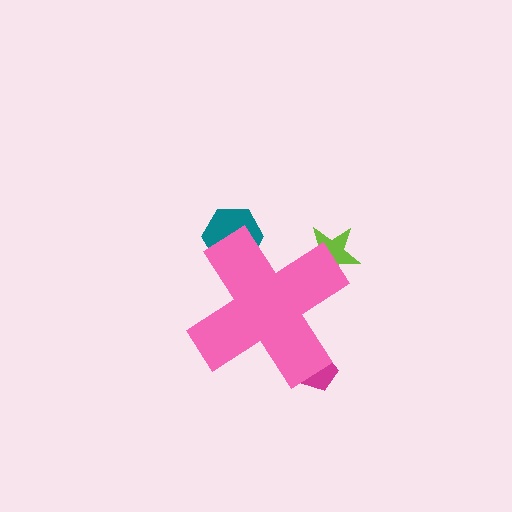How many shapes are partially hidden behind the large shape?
3 shapes are partially hidden.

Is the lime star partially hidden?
Yes, the lime star is partially hidden behind the pink cross.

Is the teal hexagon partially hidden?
Yes, the teal hexagon is partially hidden behind the pink cross.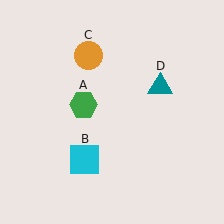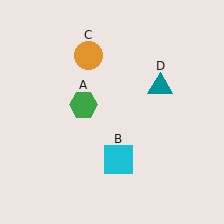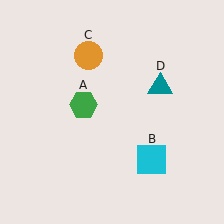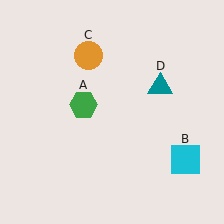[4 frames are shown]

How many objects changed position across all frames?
1 object changed position: cyan square (object B).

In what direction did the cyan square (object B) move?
The cyan square (object B) moved right.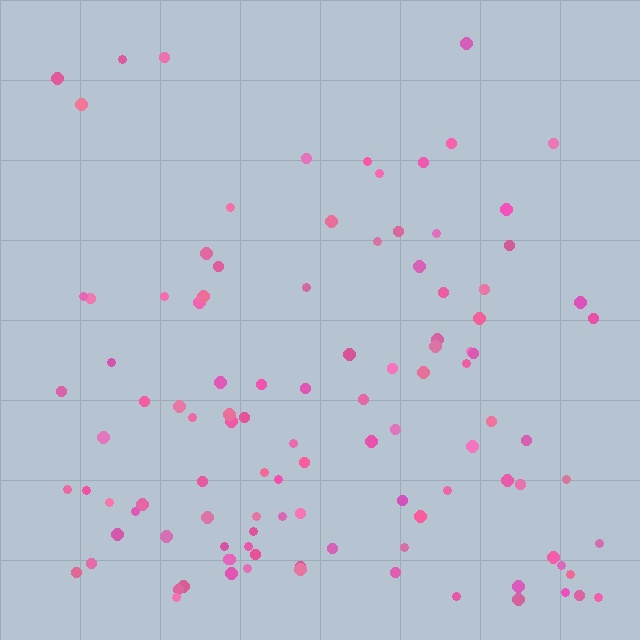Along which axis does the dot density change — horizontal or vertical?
Vertical.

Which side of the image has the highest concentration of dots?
The bottom.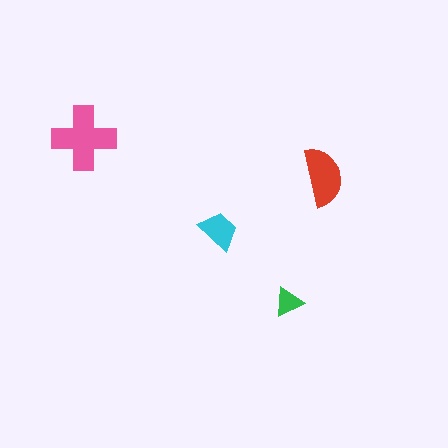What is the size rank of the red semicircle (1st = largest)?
2nd.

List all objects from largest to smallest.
The pink cross, the red semicircle, the cyan trapezoid, the green triangle.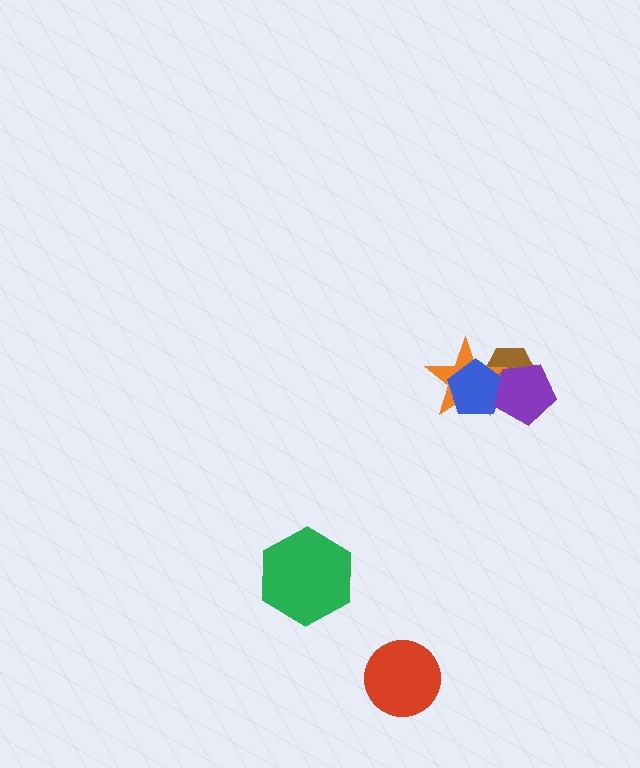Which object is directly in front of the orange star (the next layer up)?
The blue pentagon is directly in front of the orange star.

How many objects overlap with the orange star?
3 objects overlap with the orange star.